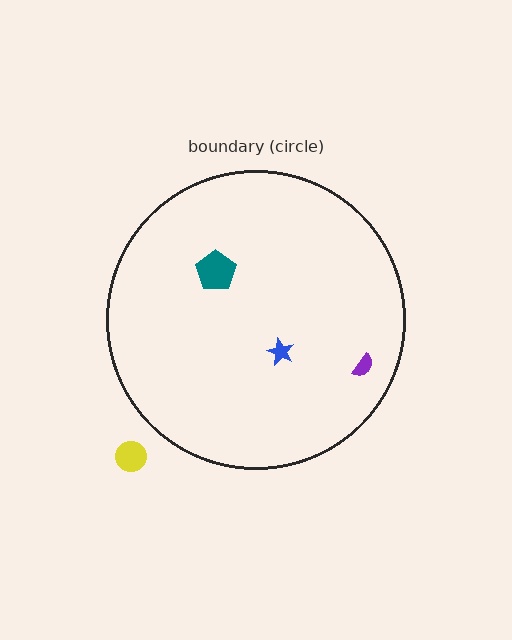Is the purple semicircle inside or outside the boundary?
Inside.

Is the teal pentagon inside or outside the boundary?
Inside.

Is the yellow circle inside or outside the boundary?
Outside.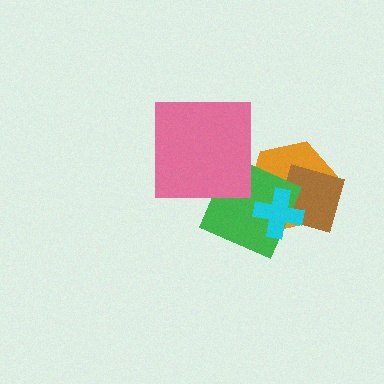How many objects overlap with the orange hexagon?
3 objects overlap with the orange hexagon.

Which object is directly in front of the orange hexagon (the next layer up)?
The brown square is directly in front of the orange hexagon.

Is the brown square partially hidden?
Yes, it is partially covered by another shape.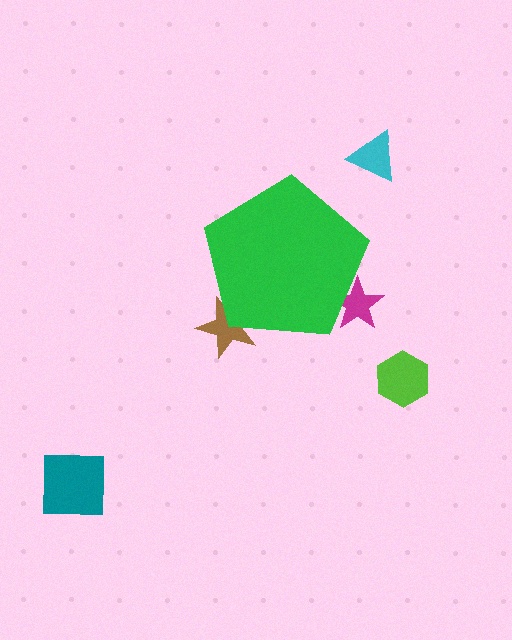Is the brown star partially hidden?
Yes, the brown star is partially hidden behind the green pentagon.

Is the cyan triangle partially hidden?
No, the cyan triangle is fully visible.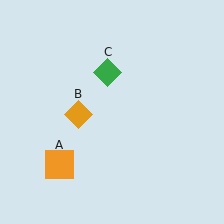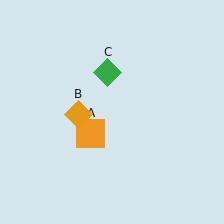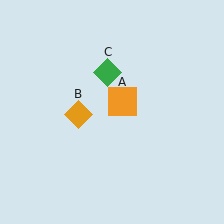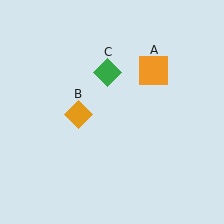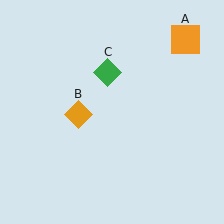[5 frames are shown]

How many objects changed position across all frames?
1 object changed position: orange square (object A).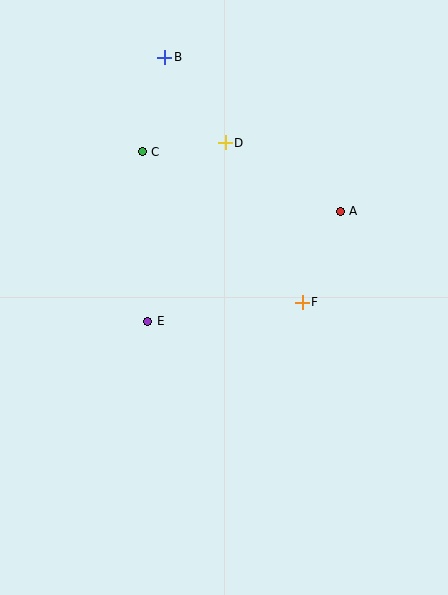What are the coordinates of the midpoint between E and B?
The midpoint between E and B is at (156, 189).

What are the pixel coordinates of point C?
Point C is at (142, 152).